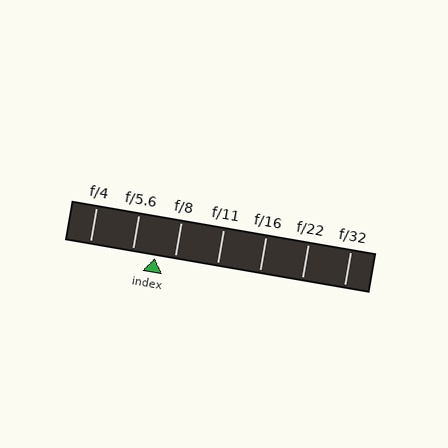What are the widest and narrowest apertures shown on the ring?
The widest aperture shown is f/4 and the narrowest is f/32.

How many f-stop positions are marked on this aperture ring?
There are 7 f-stop positions marked.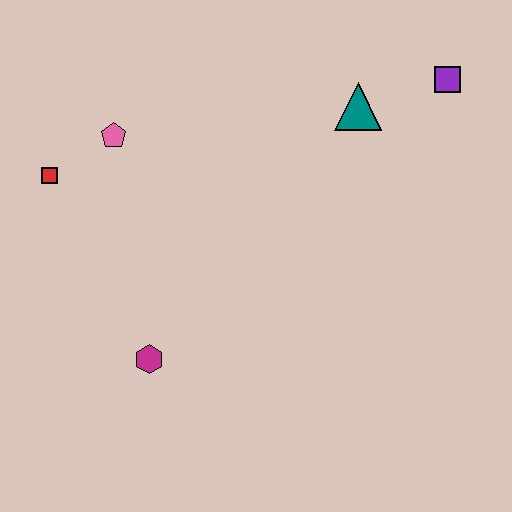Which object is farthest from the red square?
The purple square is farthest from the red square.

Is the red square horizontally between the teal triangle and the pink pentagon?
No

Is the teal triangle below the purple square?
Yes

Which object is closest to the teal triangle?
The purple square is closest to the teal triangle.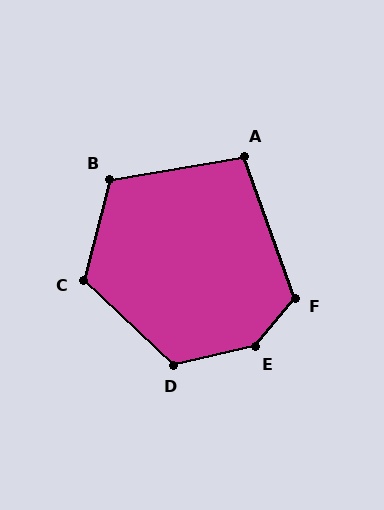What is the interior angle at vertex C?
Approximately 118 degrees (obtuse).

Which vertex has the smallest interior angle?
A, at approximately 100 degrees.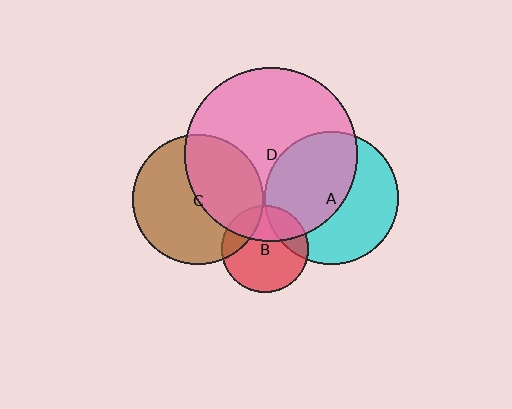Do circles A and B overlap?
Yes.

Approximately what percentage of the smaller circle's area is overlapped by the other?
Approximately 20%.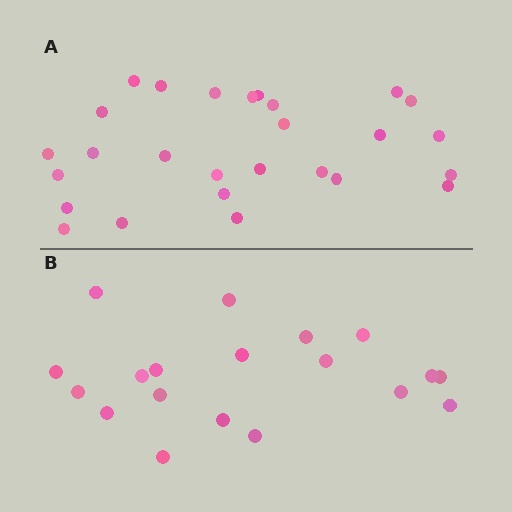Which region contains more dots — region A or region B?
Region A (the top region) has more dots.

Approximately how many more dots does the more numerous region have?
Region A has roughly 8 or so more dots than region B.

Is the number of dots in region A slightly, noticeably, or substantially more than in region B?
Region A has noticeably more, but not dramatically so. The ratio is roughly 1.4 to 1.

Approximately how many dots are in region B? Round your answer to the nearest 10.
About 20 dots. (The exact count is 19, which rounds to 20.)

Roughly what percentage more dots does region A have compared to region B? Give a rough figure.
About 40% more.